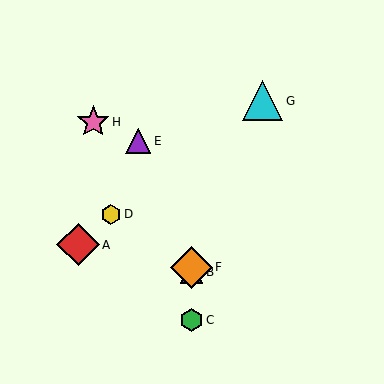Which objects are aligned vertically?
Objects B, C, F are aligned vertically.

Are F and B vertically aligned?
Yes, both are at x≈191.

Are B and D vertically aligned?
No, B is at x≈191 and D is at x≈111.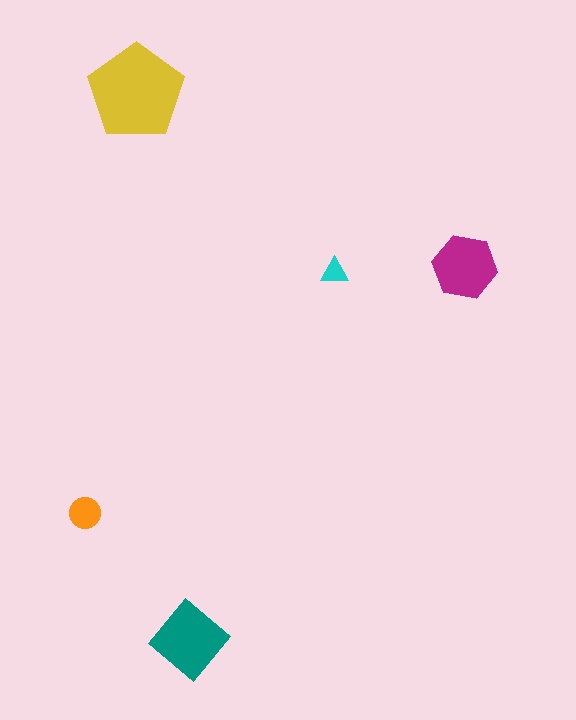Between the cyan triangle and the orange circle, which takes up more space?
The orange circle.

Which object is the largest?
The yellow pentagon.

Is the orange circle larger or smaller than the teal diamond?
Smaller.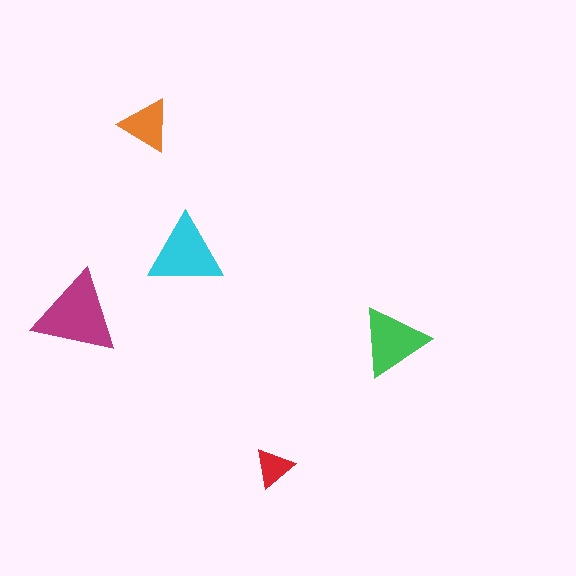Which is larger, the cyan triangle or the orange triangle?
The cyan one.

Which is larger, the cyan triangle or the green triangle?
The cyan one.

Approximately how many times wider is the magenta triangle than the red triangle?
About 2 times wider.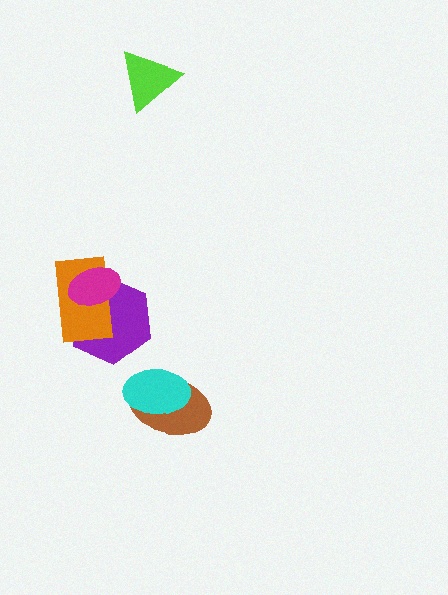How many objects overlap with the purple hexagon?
2 objects overlap with the purple hexagon.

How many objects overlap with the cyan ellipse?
1 object overlaps with the cyan ellipse.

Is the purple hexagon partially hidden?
Yes, it is partially covered by another shape.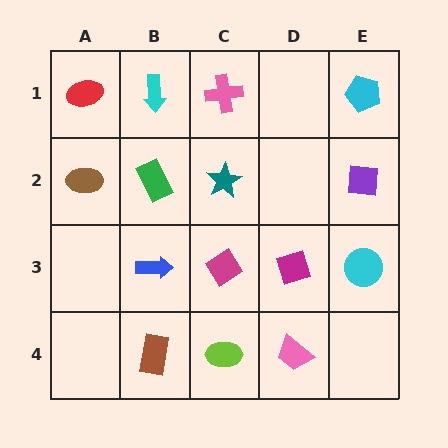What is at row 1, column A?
A red ellipse.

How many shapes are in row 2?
4 shapes.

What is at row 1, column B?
A cyan arrow.